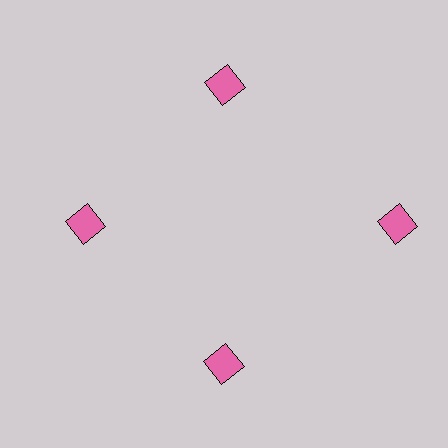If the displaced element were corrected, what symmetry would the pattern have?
It would have 4-fold rotational symmetry — the pattern would map onto itself every 90 degrees.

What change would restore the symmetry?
The symmetry would be restored by moving it inward, back onto the ring so that all 4 diamonds sit at equal angles and equal distance from the center.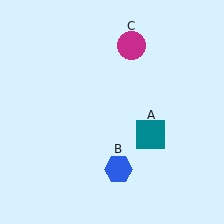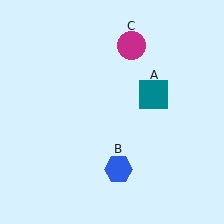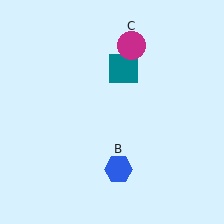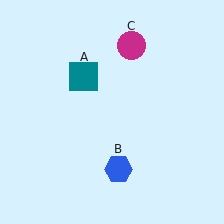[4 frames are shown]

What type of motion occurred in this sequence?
The teal square (object A) rotated counterclockwise around the center of the scene.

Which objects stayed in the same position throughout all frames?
Blue hexagon (object B) and magenta circle (object C) remained stationary.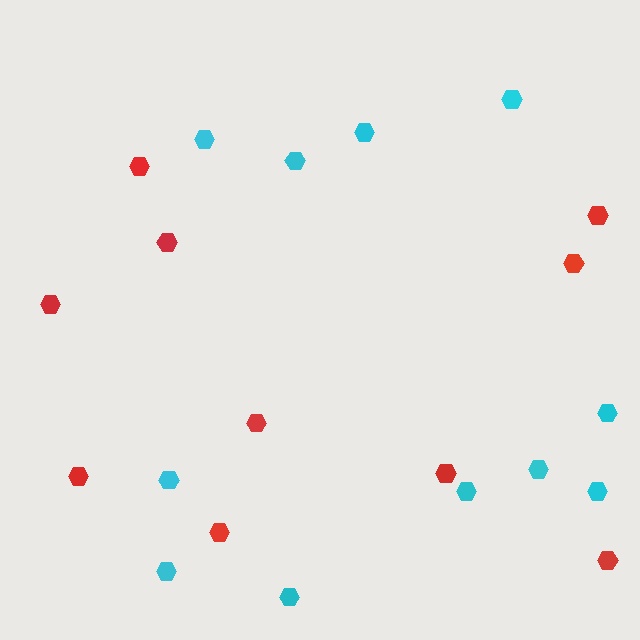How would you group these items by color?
There are 2 groups: one group of red hexagons (10) and one group of cyan hexagons (11).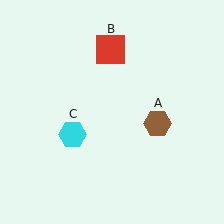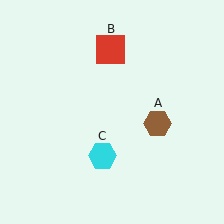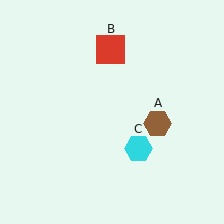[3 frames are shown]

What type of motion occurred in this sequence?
The cyan hexagon (object C) rotated counterclockwise around the center of the scene.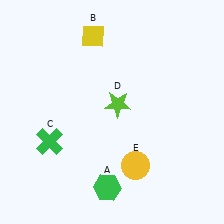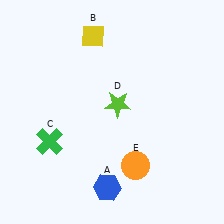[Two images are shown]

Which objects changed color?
A changed from green to blue. E changed from yellow to orange.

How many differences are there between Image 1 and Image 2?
There are 2 differences between the two images.